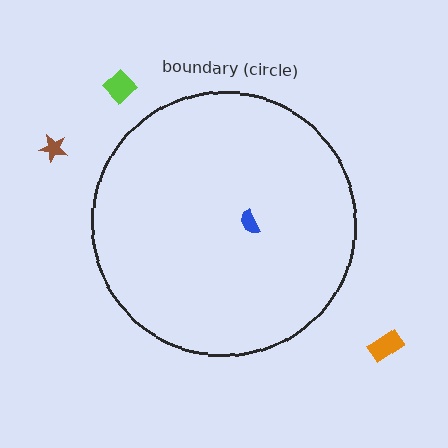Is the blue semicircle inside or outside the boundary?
Inside.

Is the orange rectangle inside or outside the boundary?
Outside.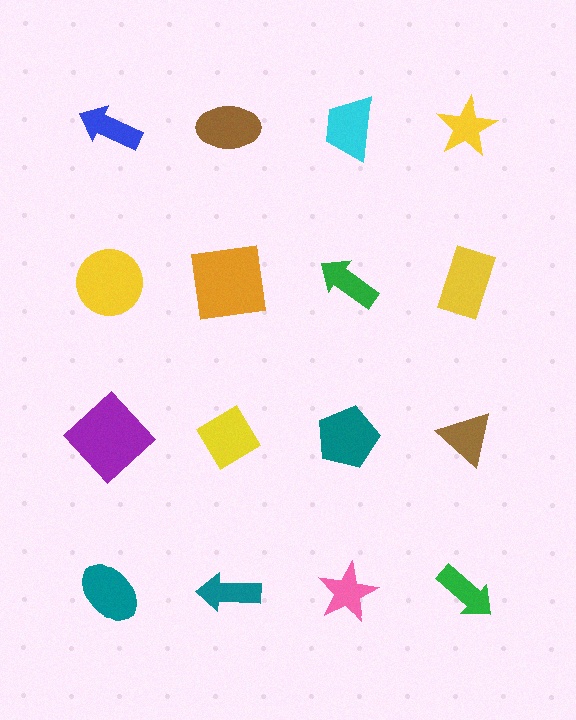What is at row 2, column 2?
An orange square.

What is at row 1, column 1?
A blue arrow.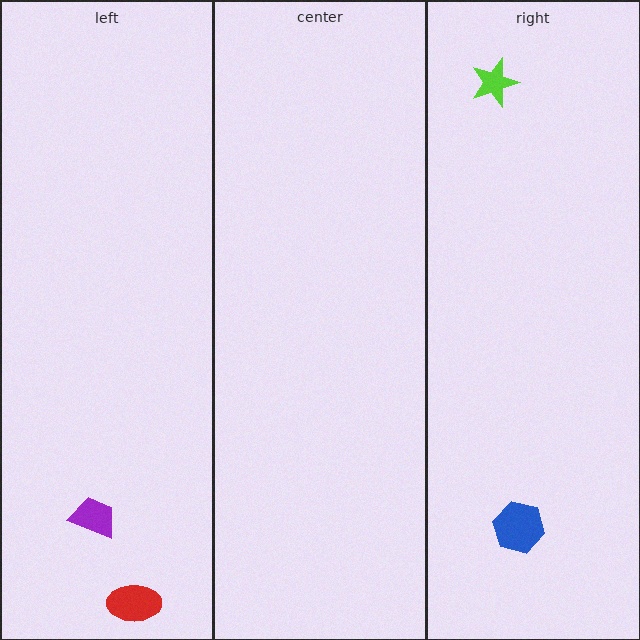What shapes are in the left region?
The red ellipse, the purple trapezoid.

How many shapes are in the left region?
2.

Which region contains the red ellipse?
The left region.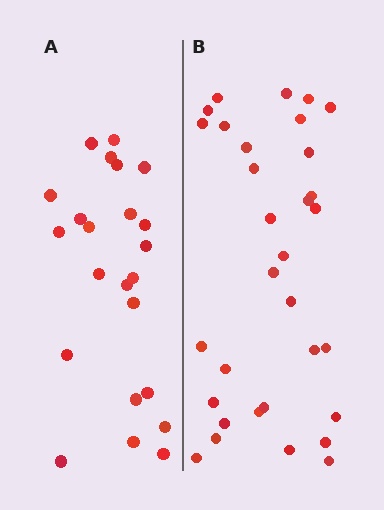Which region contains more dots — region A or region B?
Region B (the right region) has more dots.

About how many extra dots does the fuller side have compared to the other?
Region B has roughly 8 or so more dots than region A.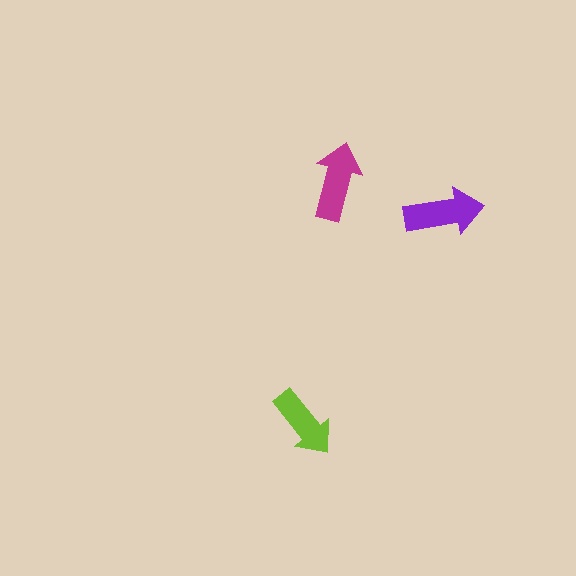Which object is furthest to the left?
The lime arrow is leftmost.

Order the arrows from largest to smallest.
the purple one, the magenta one, the lime one.